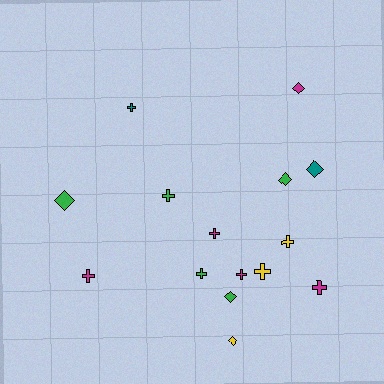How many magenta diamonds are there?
There is 1 magenta diamond.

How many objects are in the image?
There are 15 objects.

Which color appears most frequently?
Green, with 5 objects.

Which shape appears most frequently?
Cross, with 9 objects.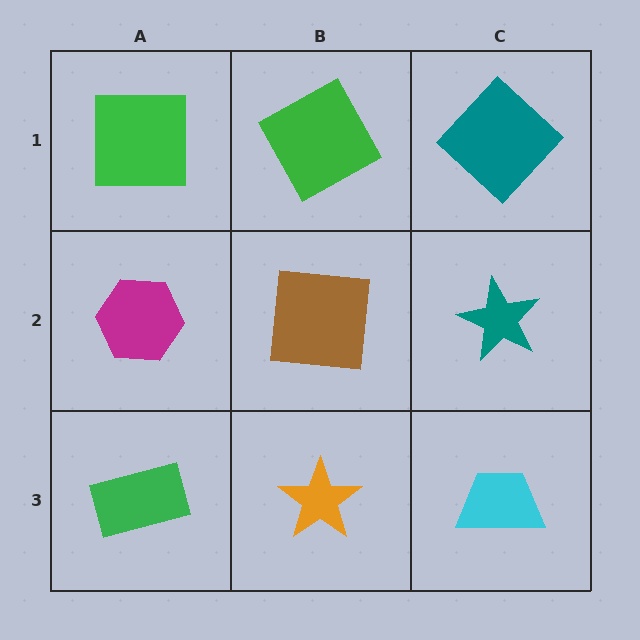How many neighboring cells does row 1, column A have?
2.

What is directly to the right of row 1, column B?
A teal diamond.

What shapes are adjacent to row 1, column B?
A brown square (row 2, column B), a green square (row 1, column A), a teal diamond (row 1, column C).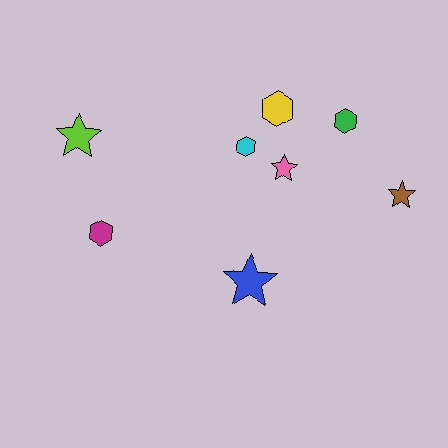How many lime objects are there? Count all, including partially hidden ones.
There is 1 lime object.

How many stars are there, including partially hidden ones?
There are 4 stars.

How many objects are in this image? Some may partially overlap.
There are 8 objects.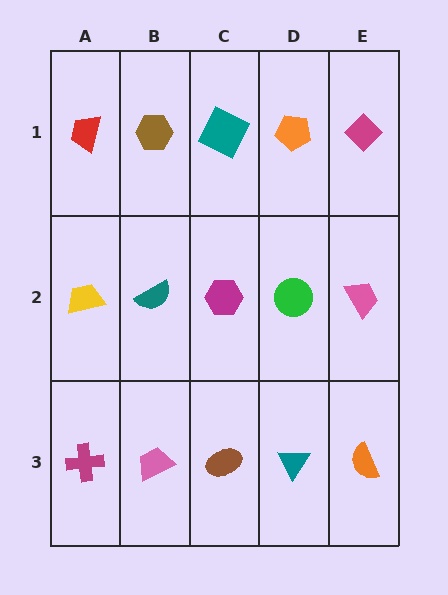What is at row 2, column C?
A magenta hexagon.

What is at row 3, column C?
A brown ellipse.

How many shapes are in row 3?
5 shapes.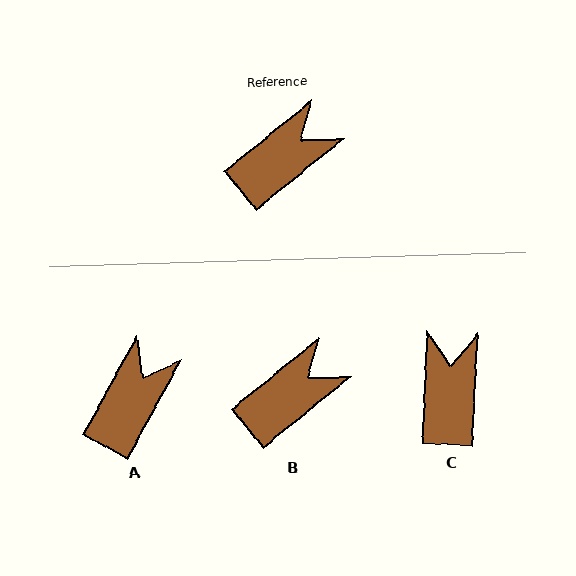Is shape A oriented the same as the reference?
No, it is off by about 22 degrees.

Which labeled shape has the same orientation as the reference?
B.